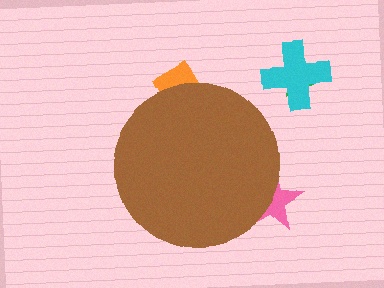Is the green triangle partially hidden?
No, the green triangle is fully visible.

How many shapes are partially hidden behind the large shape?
2 shapes are partially hidden.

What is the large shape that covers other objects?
A brown circle.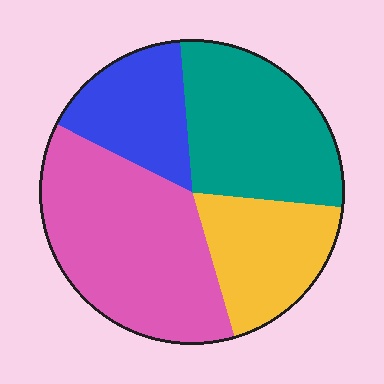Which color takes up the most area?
Pink, at roughly 35%.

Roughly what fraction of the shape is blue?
Blue covers roughly 15% of the shape.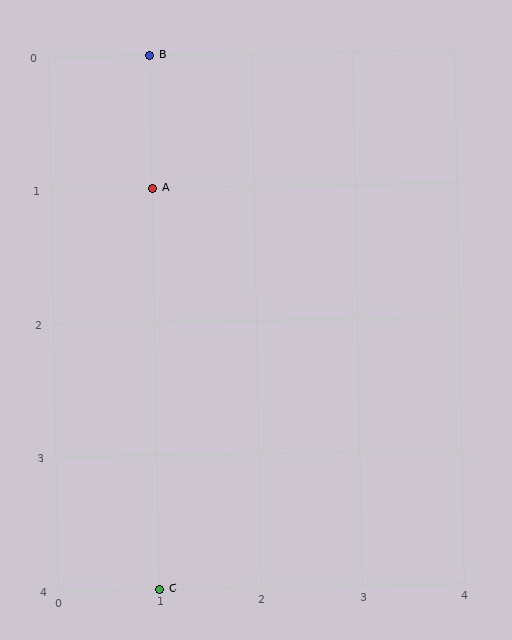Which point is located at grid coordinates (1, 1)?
Point A is at (1, 1).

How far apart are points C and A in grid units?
Points C and A are 3 rows apart.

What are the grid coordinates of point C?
Point C is at grid coordinates (1, 4).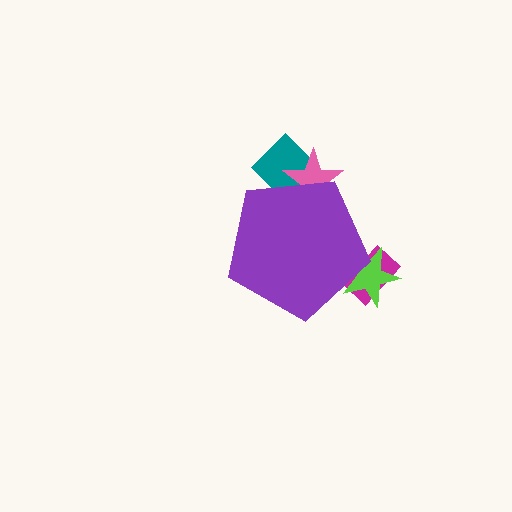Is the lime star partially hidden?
Yes, the lime star is partially hidden behind the purple pentagon.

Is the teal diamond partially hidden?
Yes, the teal diamond is partially hidden behind the purple pentagon.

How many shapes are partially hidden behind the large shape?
4 shapes are partially hidden.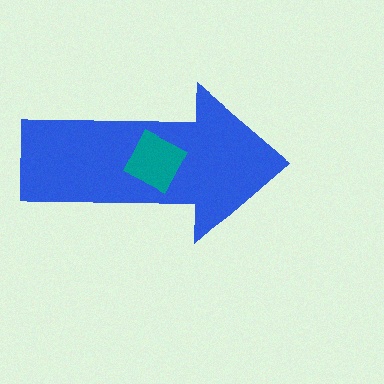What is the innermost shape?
The teal diamond.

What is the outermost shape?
The blue arrow.